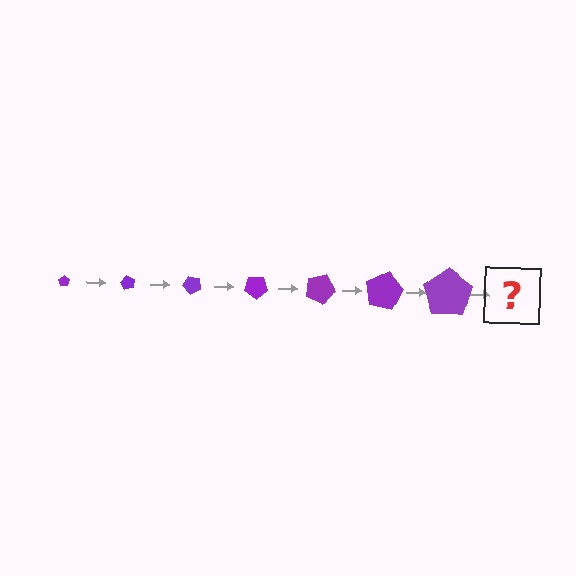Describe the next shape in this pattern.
It should be a pentagon, larger than the previous one and rotated 420 degrees from the start.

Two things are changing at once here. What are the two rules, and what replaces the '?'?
The two rules are that the pentagon grows larger each step and it rotates 60 degrees each step. The '?' should be a pentagon, larger than the previous one and rotated 420 degrees from the start.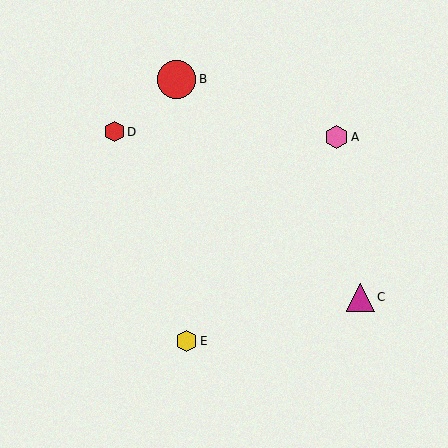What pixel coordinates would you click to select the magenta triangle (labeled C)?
Click at (361, 297) to select the magenta triangle C.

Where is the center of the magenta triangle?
The center of the magenta triangle is at (361, 297).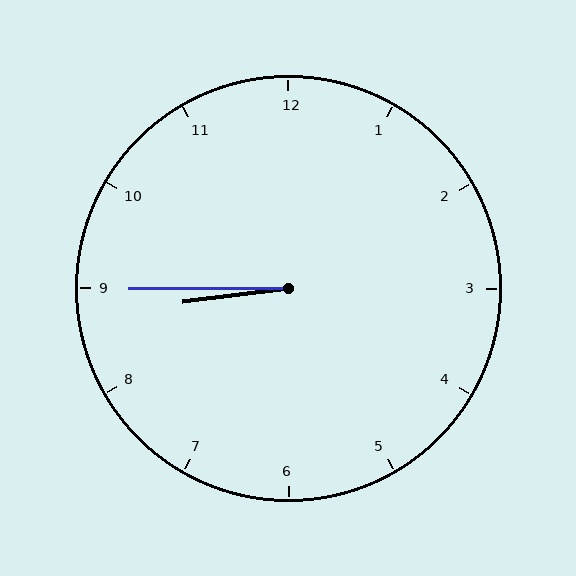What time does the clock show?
8:45.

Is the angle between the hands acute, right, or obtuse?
It is acute.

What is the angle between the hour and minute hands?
Approximately 8 degrees.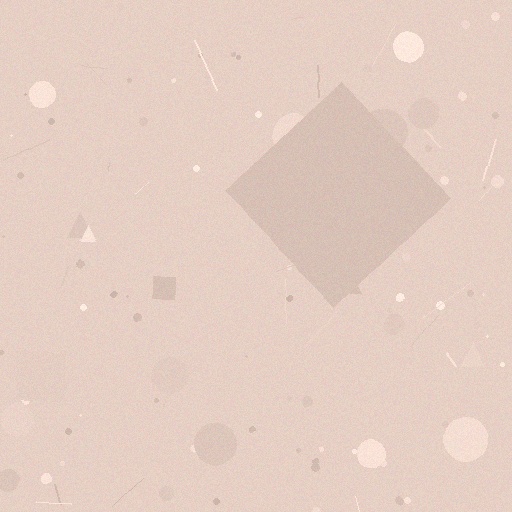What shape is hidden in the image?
A diamond is hidden in the image.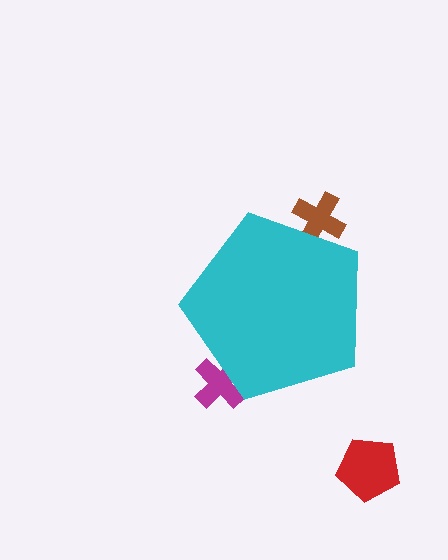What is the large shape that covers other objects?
A cyan pentagon.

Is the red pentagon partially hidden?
No, the red pentagon is fully visible.